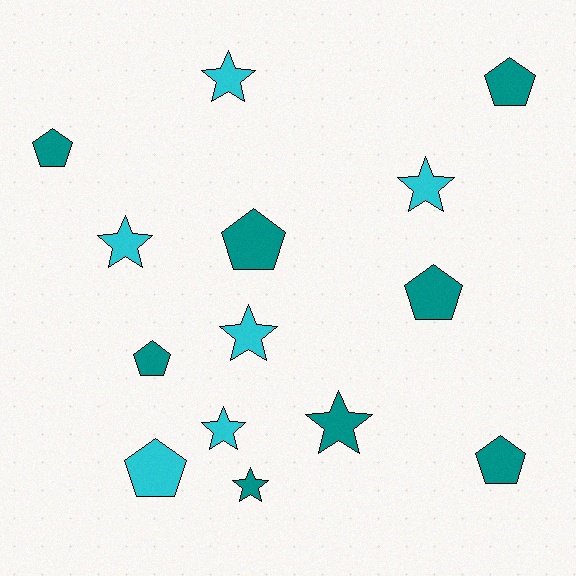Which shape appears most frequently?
Star, with 7 objects.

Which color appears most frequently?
Teal, with 8 objects.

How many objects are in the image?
There are 14 objects.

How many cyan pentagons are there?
There is 1 cyan pentagon.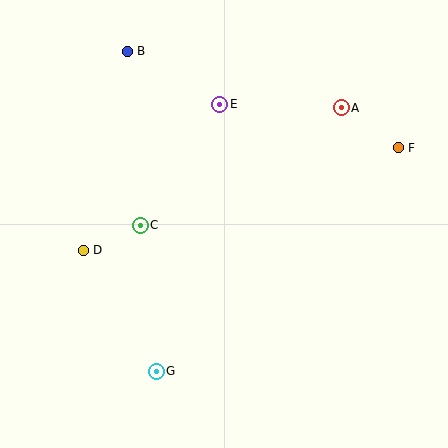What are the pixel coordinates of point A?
Point A is at (341, 108).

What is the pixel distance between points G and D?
The distance between G and D is 141 pixels.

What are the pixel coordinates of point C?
Point C is at (140, 225).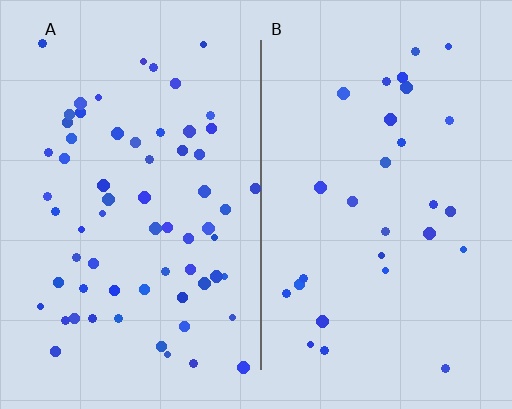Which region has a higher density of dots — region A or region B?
A (the left).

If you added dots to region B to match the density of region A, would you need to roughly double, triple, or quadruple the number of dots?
Approximately double.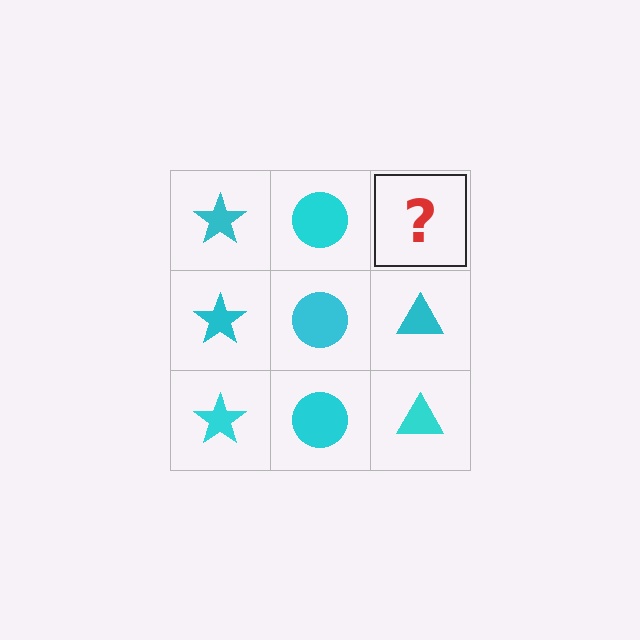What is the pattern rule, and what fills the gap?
The rule is that each column has a consistent shape. The gap should be filled with a cyan triangle.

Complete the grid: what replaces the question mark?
The question mark should be replaced with a cyan triangle.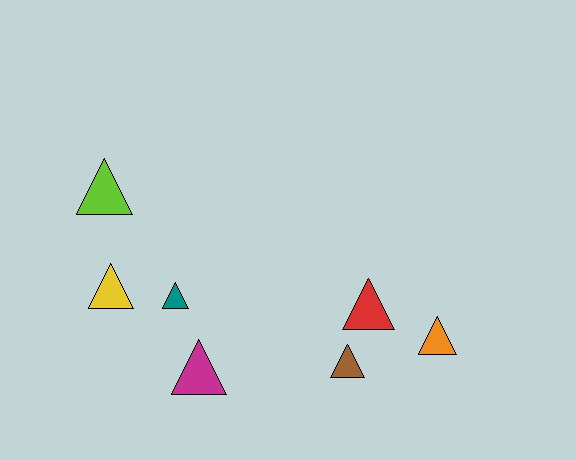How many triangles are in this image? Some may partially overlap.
There are 7 triangles.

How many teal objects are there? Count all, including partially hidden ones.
There is 1 teal object.